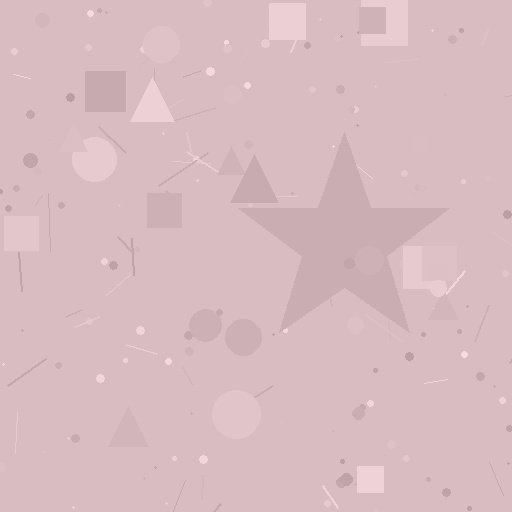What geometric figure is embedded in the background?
A star is embedded in the background.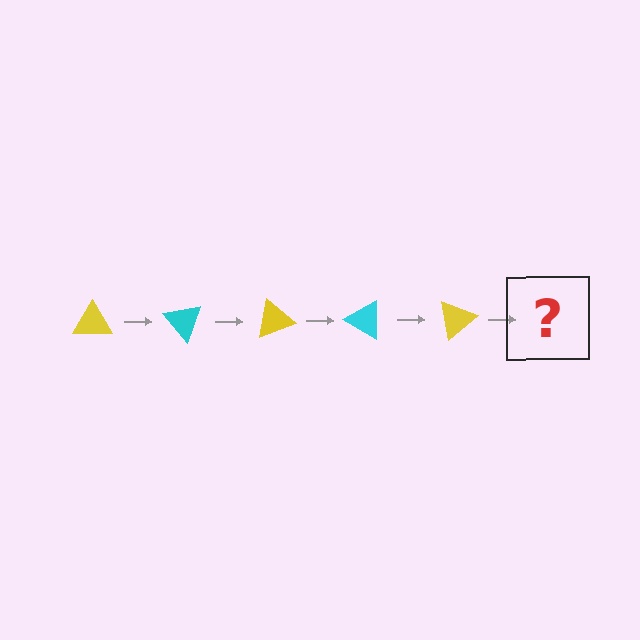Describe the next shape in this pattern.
It should be a cyan triangle, rotated 250 degrees from the start.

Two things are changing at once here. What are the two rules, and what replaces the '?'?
The two rules are that it rotates 50 degrees each step and the color cycles through yellow and cyan. The '?' should be a cyan triangle, rotated 250 degrees from the start.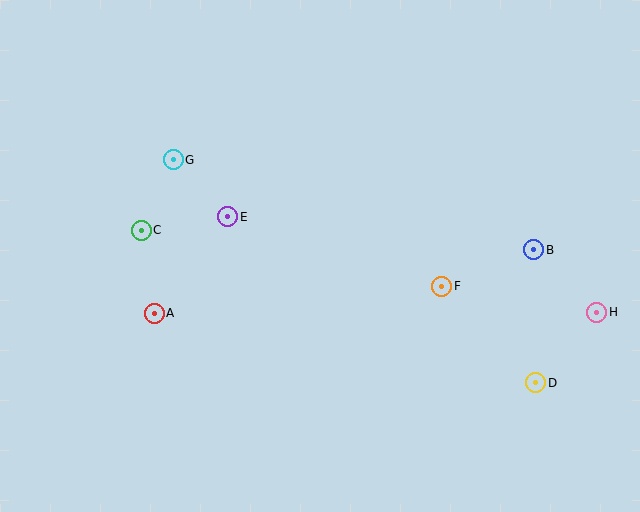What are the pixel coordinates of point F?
Point F is at (442, 286).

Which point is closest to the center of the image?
Point E at (228, 217) is closest to the center.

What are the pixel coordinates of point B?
Point B is at (534, 250).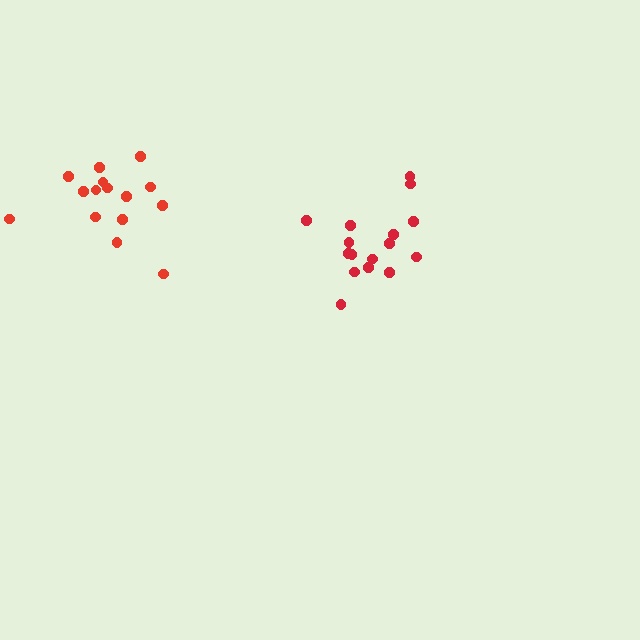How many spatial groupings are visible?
There are 2 spatial groupings.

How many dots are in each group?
Group 1: 16 dots, Group 2: 16 dots (32 total).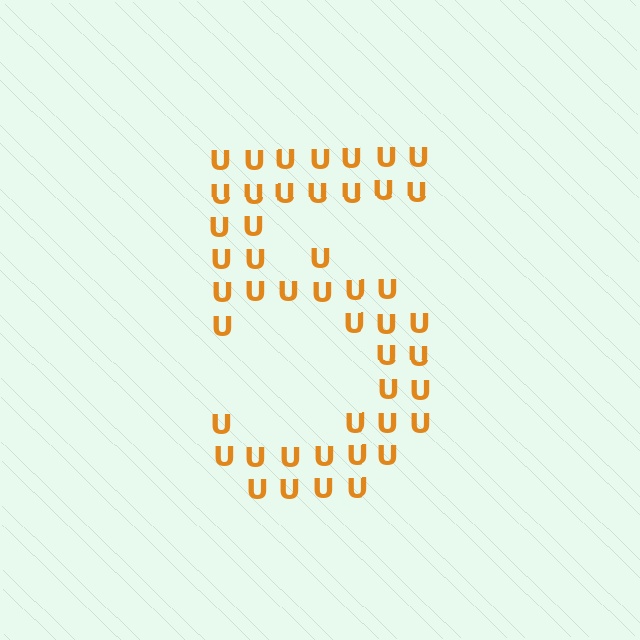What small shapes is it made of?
It is made of small letter U's.